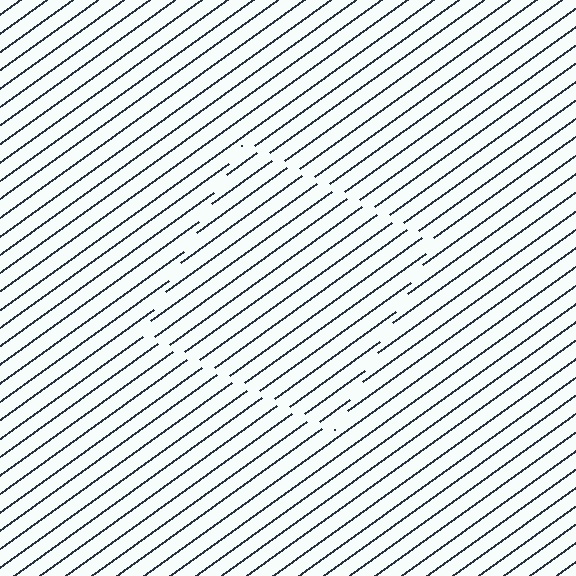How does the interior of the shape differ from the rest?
The interior of the shape contains the same grating, shifted by half a period — the contour is defined by the phase discontinuity where line-ends from the inner and outer gratings abut.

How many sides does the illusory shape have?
4 sides — the line-ends trace a square.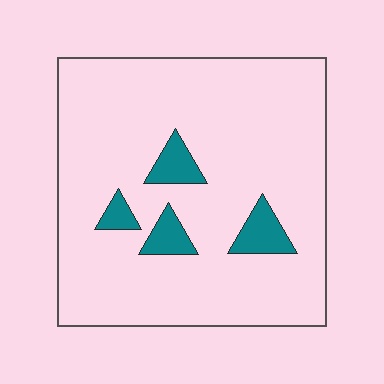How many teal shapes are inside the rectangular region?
4.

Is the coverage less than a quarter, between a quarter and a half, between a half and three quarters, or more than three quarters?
Less than a quarter.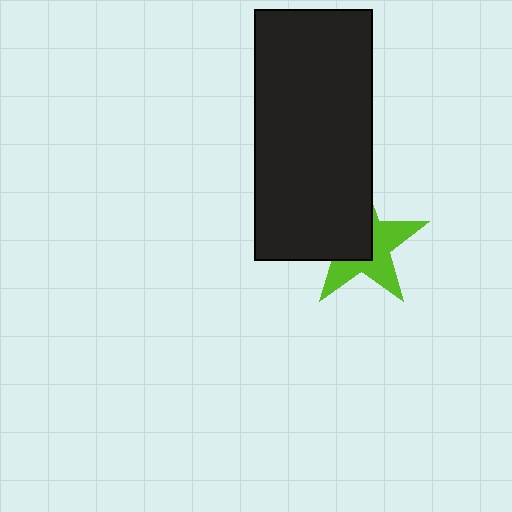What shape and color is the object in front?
The object in front is a black rectangle.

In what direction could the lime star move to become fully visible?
The lime star could move toward the lower-right. That would shift it out from behind the black rectangle entirely.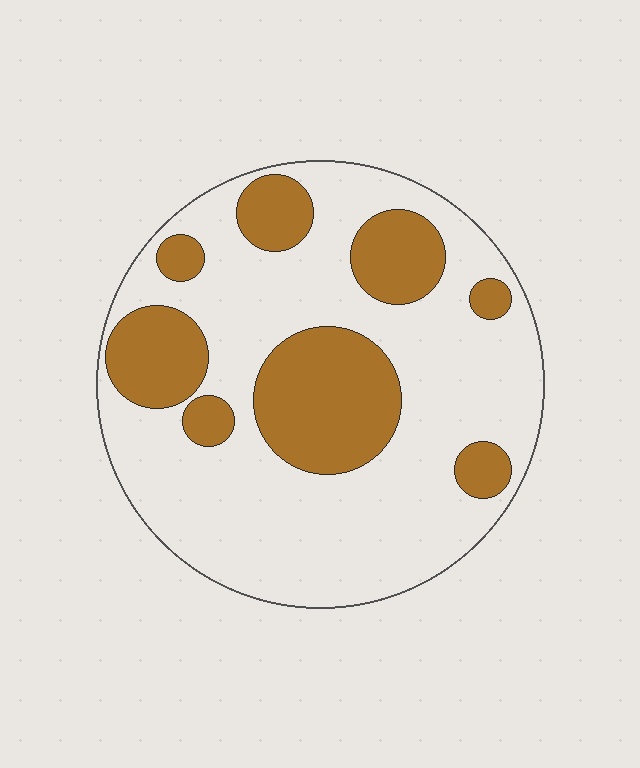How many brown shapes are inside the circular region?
8.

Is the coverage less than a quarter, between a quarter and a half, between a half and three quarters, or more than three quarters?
Between a quarter and a half.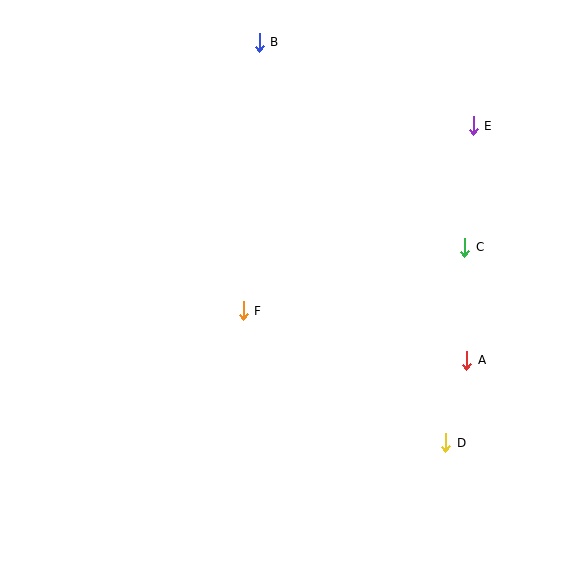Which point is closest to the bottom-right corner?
Point D is closest to the bottom-right corner.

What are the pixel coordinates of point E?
Point E is at (473, 126).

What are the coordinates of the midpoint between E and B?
The midpoint between E and B is at (366, 84).